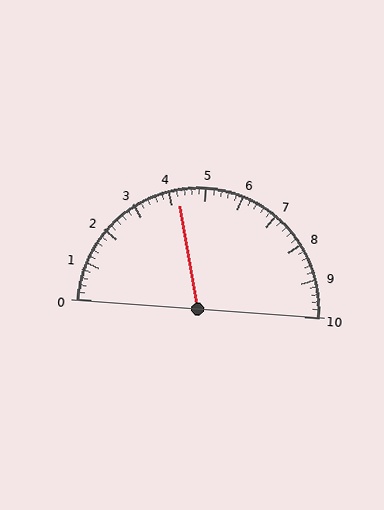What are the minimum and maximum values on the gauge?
The gauge ranges from 0 to 10.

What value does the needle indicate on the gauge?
The needle indicates approximately 4.2.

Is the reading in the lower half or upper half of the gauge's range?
The reading is in the lower half of the range (0 to 10).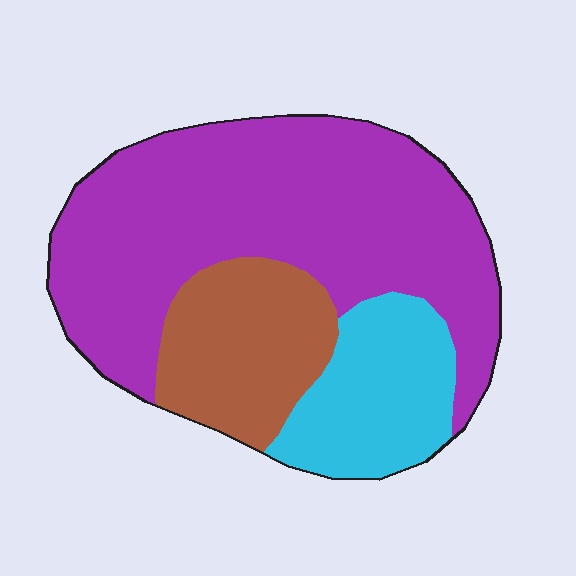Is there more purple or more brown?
Purple.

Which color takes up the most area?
Purple, at roughly 60%.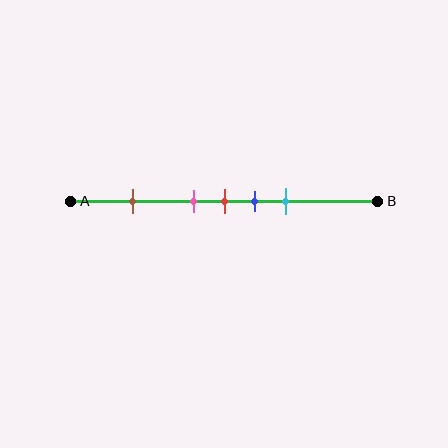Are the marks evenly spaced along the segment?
No, the marks are not evenly spaced.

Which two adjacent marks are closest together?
The pink and red marks are the closest adjacent pair.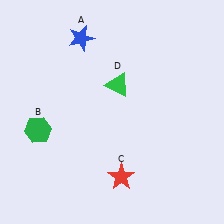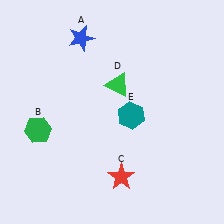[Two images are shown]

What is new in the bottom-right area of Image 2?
A teal hexagon (E) was added in the bottom-right area of Image 2.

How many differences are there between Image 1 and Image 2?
There is 1 difference between the two images.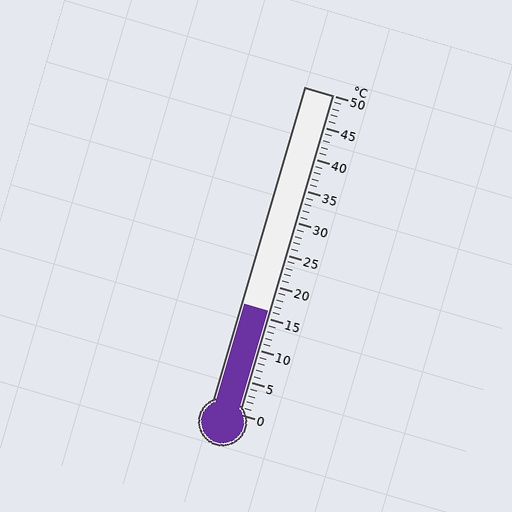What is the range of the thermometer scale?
The thermometer scale ranges from 0°C to 50°C.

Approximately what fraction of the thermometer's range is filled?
The thermometer is filled to approximately 30% of its range.